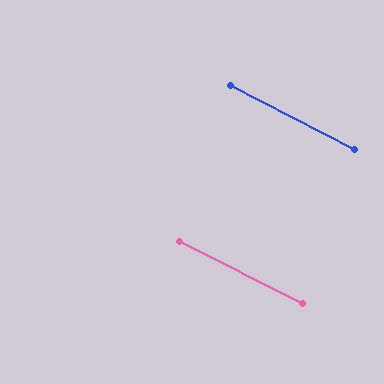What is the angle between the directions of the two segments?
Approximately 1 degree.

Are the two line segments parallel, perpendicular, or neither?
Parallel — their directions differ by only 0.5°.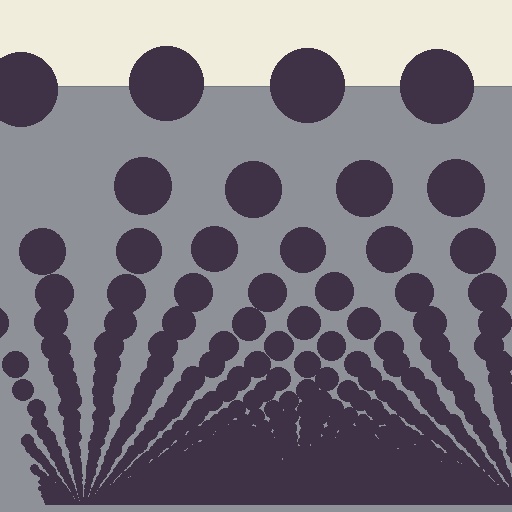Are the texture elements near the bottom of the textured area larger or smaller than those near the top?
Smaller. The gradient is inverted — elements near the bottom are smaller and denser.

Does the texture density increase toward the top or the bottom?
Density increases toward the bottom.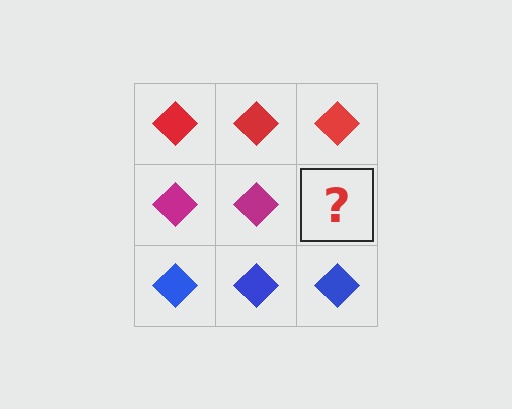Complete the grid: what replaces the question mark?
The question mark should be replaced with a magenta diamond.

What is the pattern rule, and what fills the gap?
The rule is that each row has a consistent color. The gap should be filled with a magenta diamond.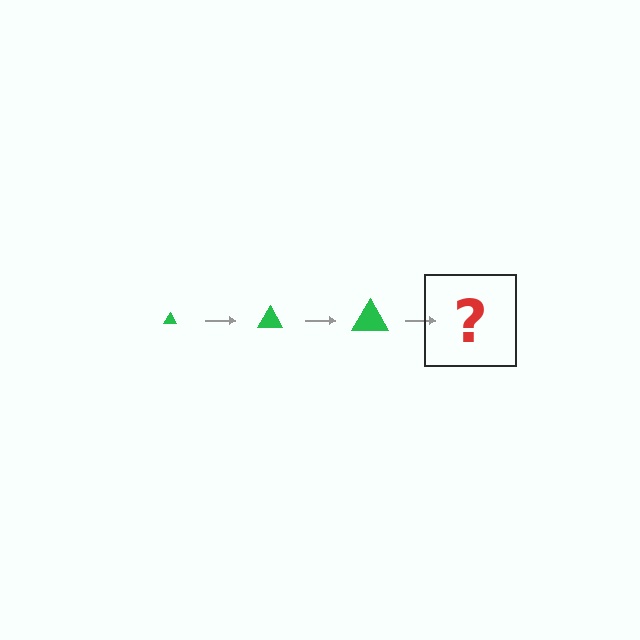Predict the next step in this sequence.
The next step is a green triangle, larger than the previous one.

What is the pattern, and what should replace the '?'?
The pattern is that the triangle gets progressively larger each step. The '?' should be a green triangle, larger than the previous one.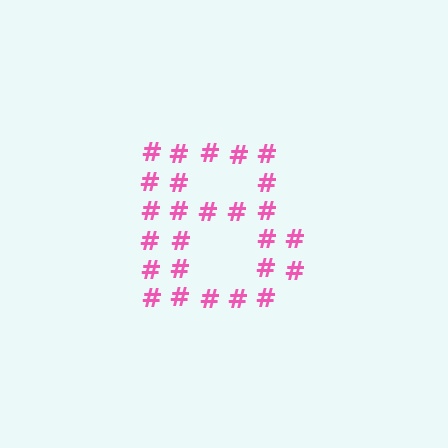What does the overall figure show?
The overall figure shows the letter B.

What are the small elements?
The small elements are hash symbols.